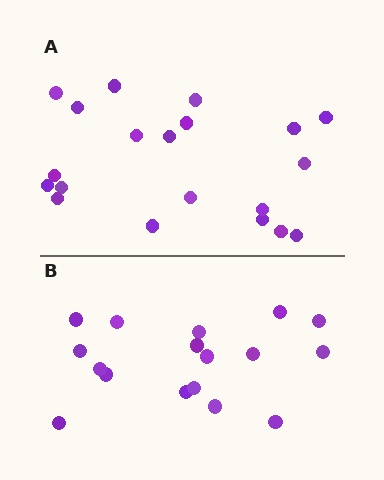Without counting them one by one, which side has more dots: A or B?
Region A (the top region) has more dots.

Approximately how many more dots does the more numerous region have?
Region A has just a few more — roughly 2 or 3 more dots than region B.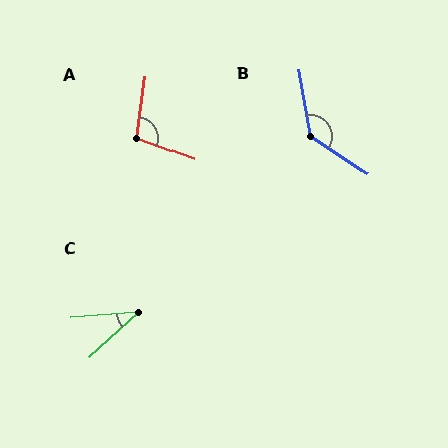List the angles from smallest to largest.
C (38°), A (102°), B (133°).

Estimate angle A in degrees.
Approximately 102 degrees.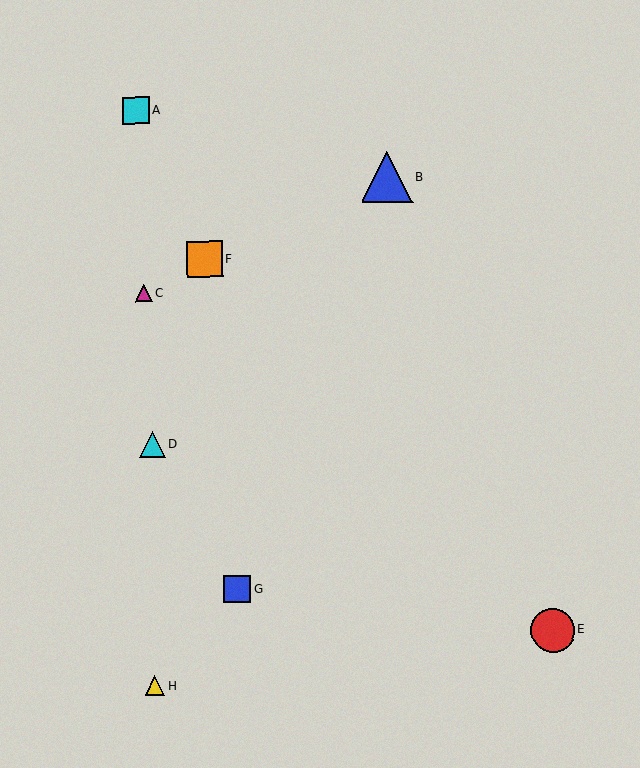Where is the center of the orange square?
The center of the orange square is at (204, 259).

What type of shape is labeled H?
Shape H is a yellow triangle.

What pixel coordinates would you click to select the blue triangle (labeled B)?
Click at (387, 177) to select the blue triangle B.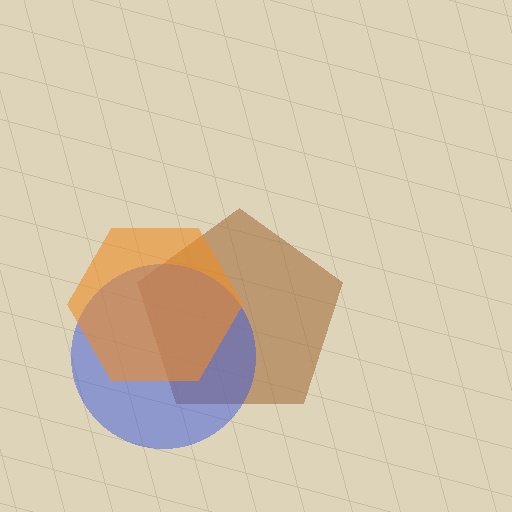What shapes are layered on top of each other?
The layered shapes are: a brown pentagon, a blue circle, an orange hexagon.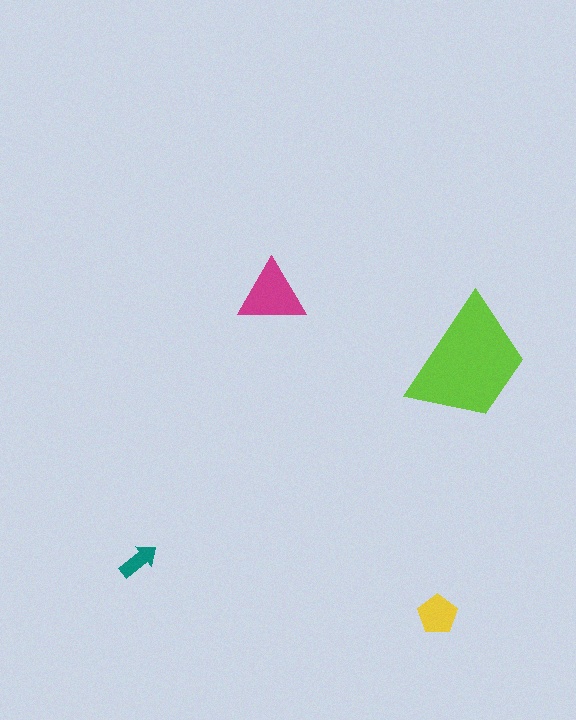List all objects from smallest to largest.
The teal arrow, the yellow pentagon, the magenta triangle, the lime trapezoid.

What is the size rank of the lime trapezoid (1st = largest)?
1st.